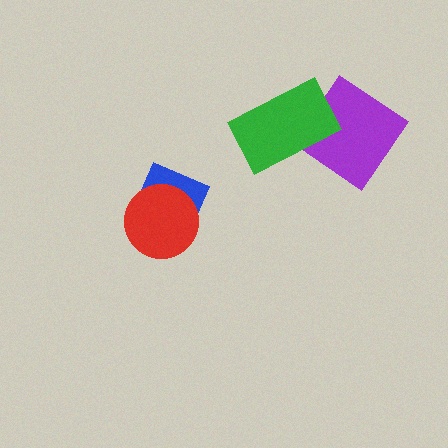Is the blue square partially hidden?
Yes, it is partially covered by another shape.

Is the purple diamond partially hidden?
Yes, it is partially covered by another shape.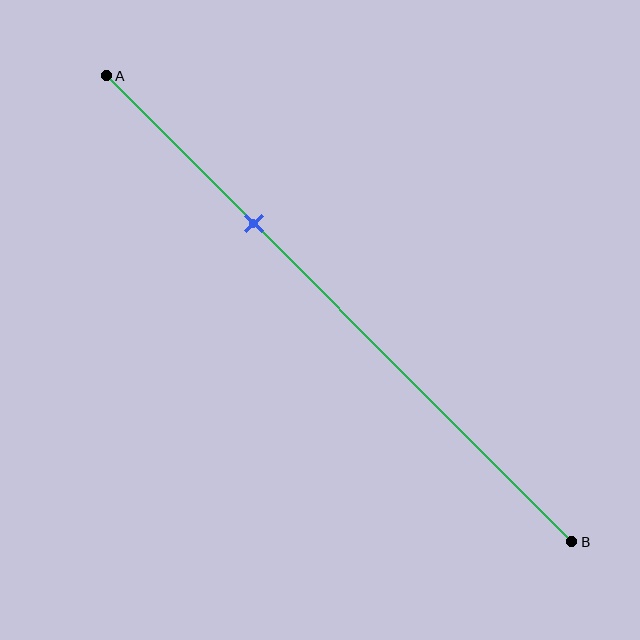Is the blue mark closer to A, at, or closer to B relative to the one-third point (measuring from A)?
The blue mark is approximately at the one-third point of segment AB.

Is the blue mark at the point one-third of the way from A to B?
Yes, the mark is approximately at the one-third point.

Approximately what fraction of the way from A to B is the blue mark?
The blue mark is approximately 30% of the way from A to B.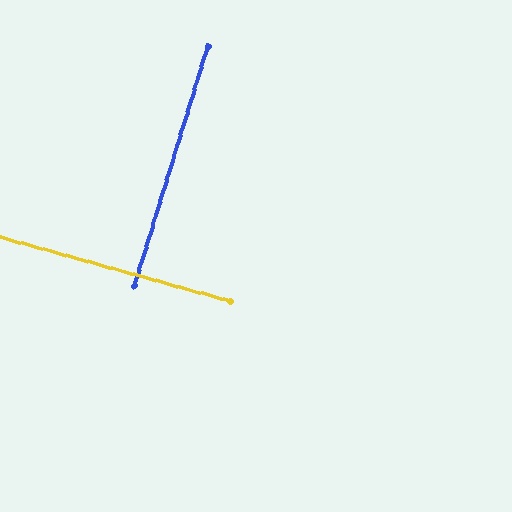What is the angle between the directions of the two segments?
Approximately 89 degrees.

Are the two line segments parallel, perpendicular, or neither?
Perpendicular — they meet at approximately 89°.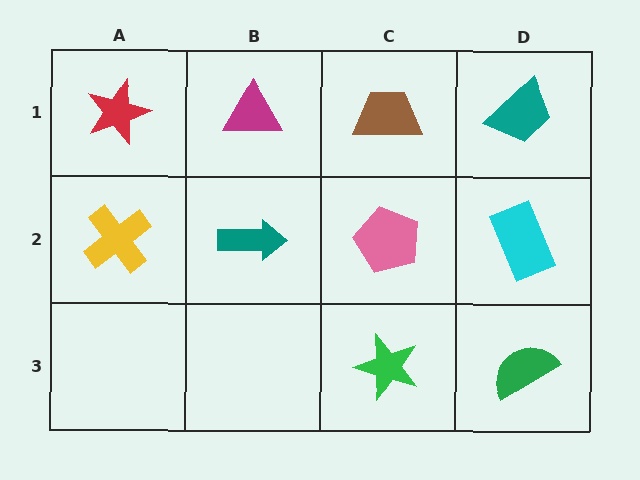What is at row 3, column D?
A green semicircle.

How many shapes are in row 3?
2 shapes.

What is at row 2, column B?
A teal arrow.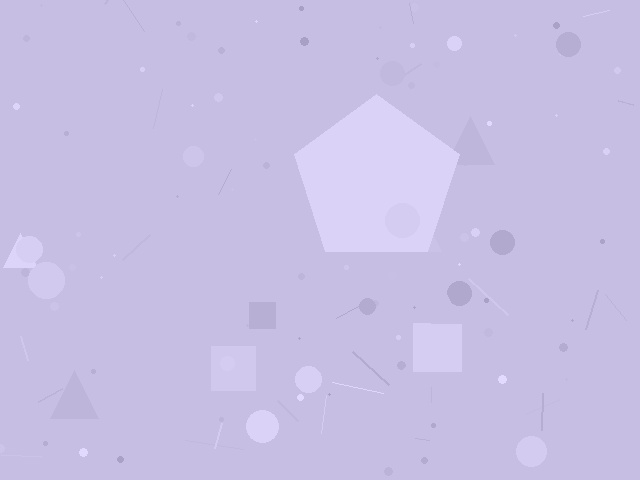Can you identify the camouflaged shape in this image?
The camouflaged shape is a pentagon.